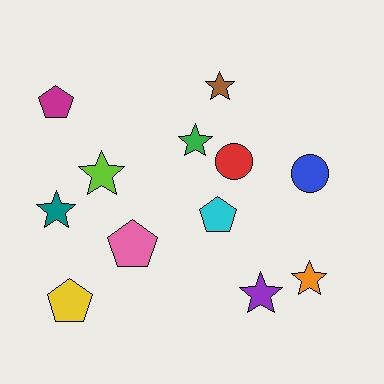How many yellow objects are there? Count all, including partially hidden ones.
There is 1 yellow object.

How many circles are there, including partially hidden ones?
There are 2 circles.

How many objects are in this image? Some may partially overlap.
There are 12 objects.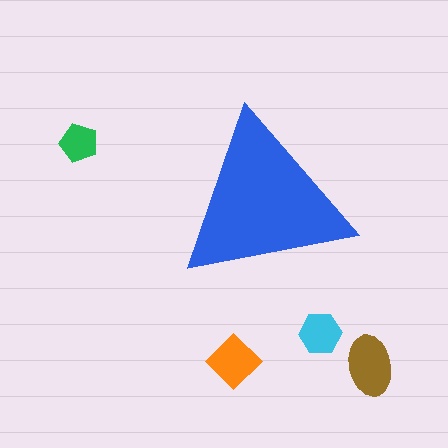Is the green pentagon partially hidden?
No, the green pentagon is fully visible.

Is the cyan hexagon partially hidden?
No, the cyan hexagon is fully visible.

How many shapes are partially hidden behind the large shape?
0 shapes are partially hidden.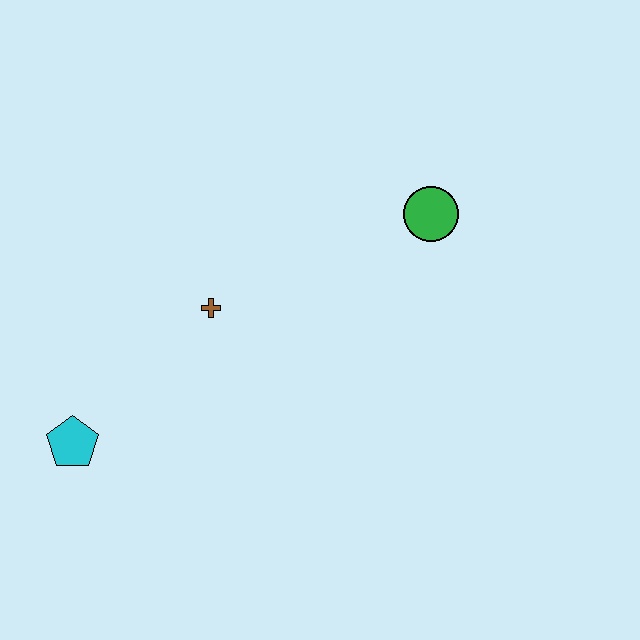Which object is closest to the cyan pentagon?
The brown cross is closest to the cyan pentagon.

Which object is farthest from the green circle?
The cyan pentagon is farthest from the green circle.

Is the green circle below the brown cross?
No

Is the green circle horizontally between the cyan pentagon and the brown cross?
No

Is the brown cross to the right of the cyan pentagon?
Yes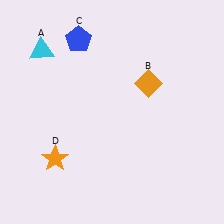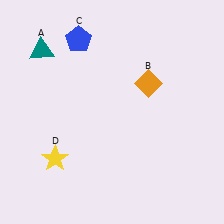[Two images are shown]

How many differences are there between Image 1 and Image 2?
There are 2 differences between the two images.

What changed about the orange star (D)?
In Image 1, D is orange. In Image 2, it changed to yellow.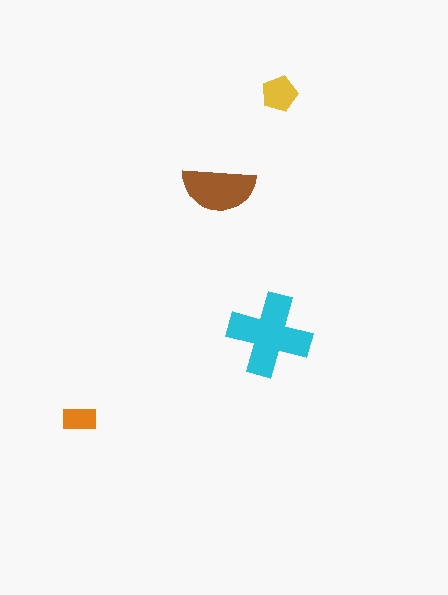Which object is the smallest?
The orange rectangle.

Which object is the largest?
The cyan cross.